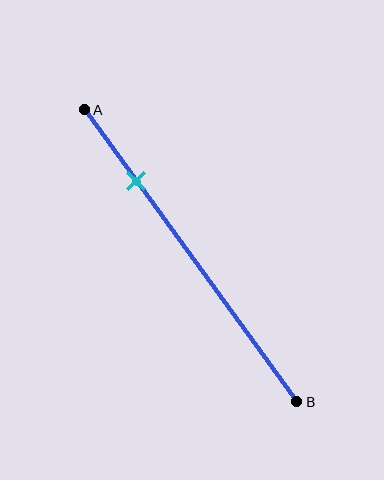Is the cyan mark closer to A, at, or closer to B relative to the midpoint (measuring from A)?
The cyan mark is closer to point A than the midpoint of segment AB.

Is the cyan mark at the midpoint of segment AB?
No, the mark is at about 25% from A, not at the 50% midpoint.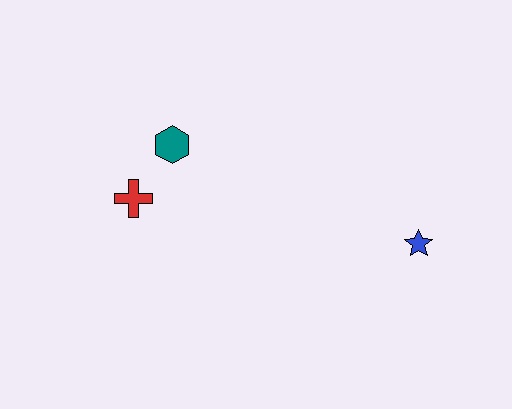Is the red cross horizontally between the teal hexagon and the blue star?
No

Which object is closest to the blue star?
The teal hexagon is closest to the blue star.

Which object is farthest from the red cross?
The blue star is farthest from the red cross.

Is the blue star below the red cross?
Yes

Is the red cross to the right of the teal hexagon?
No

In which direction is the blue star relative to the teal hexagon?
The blue star is to the right of the teal hexagon.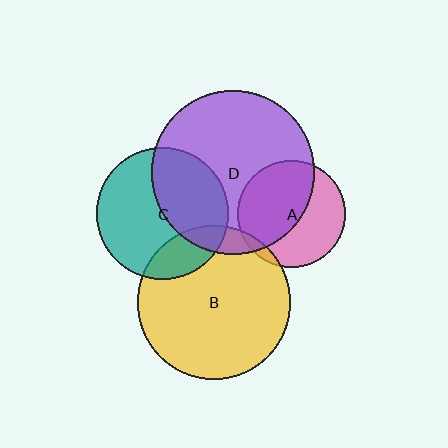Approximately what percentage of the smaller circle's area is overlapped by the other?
Approximately 20%.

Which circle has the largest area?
Circle D (purple).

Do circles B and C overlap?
Yes.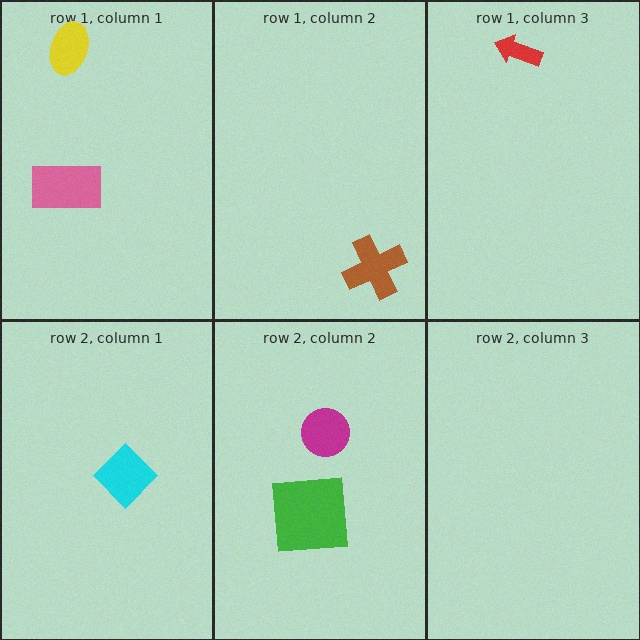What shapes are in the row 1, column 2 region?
The brown cross.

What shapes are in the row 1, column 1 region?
The pink rectangle, the yellow ellipse.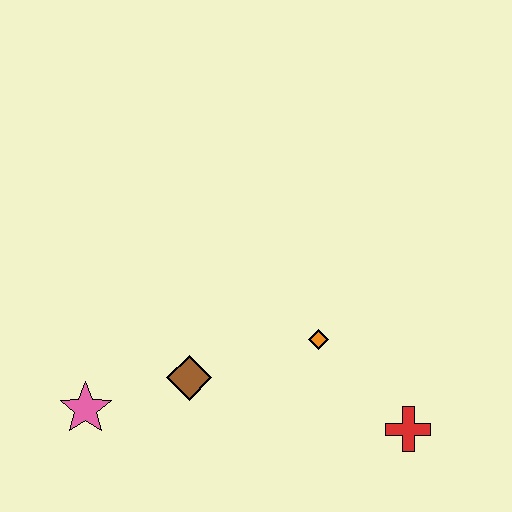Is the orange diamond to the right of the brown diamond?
Yes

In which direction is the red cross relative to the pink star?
The red cross is to the right of the pink star.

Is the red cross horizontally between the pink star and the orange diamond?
No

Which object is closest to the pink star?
The brown diamond is closest to the pink star.